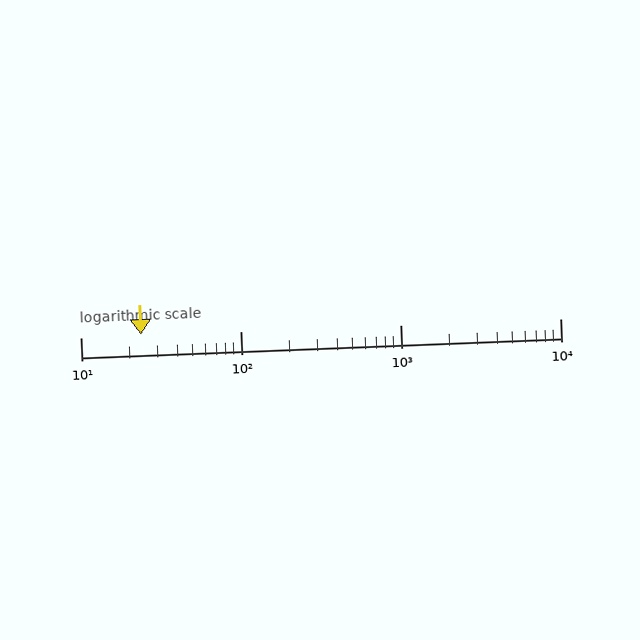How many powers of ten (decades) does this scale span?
The scale spans 3 decades, from 10 to 10000.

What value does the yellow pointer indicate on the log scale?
The pointer indicates approximately 24.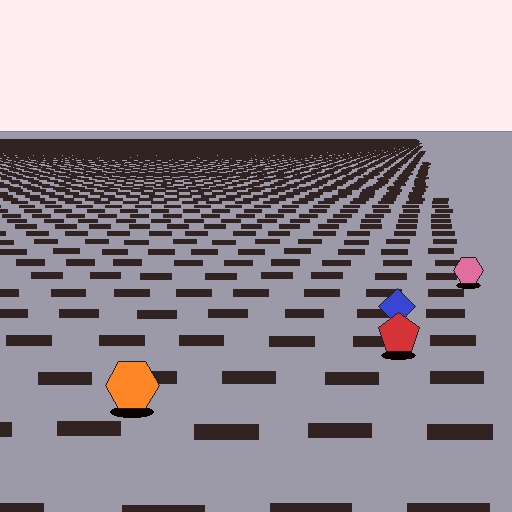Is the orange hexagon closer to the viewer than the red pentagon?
Yes. The orange hexagon is closer — you can tell from the texture gradient: the ground texture is coarser near it.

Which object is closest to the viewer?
The orange hexagon is closest. The texture marks near it are larger and more spread out.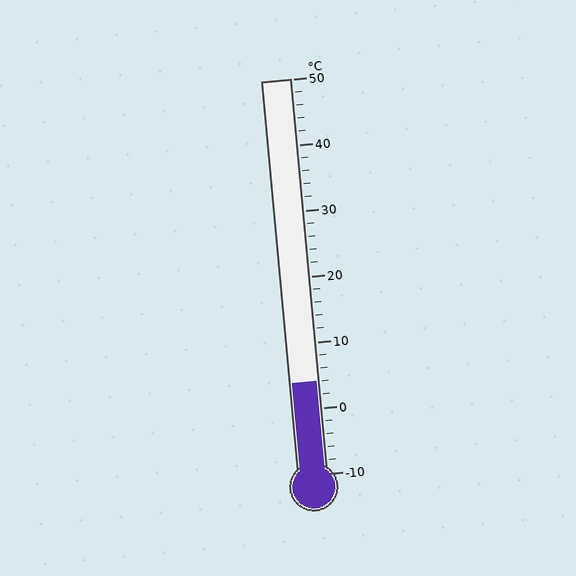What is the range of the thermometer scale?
The thermometer scale ranges from -10°C to 50°C.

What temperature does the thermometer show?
The thermometer shows approximately 4°C.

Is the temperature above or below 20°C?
The temperature is below 20°C.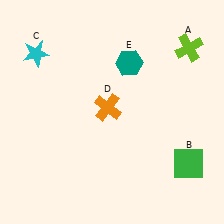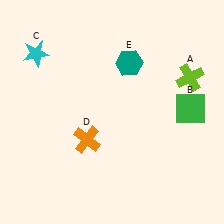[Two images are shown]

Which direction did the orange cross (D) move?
The orange cross (D) moved down.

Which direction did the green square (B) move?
The green square (B) moved up.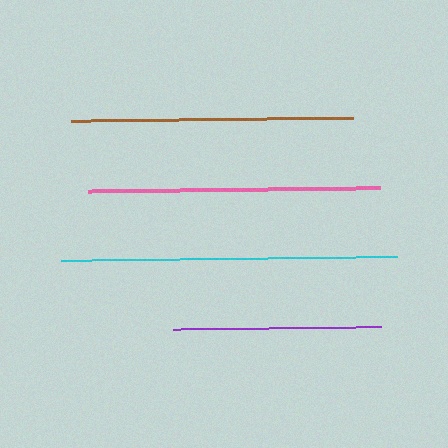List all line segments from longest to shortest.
From longest to shortest: cyan, pink, brown, purple.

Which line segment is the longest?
The cyan line is the longest at approximately 336 pixels.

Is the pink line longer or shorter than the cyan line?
The cyan line is longer than the pink line.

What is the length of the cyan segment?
The cyan segment is approximately 336 pixels long.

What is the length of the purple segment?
The purple segment is approximately 208 pixels long.